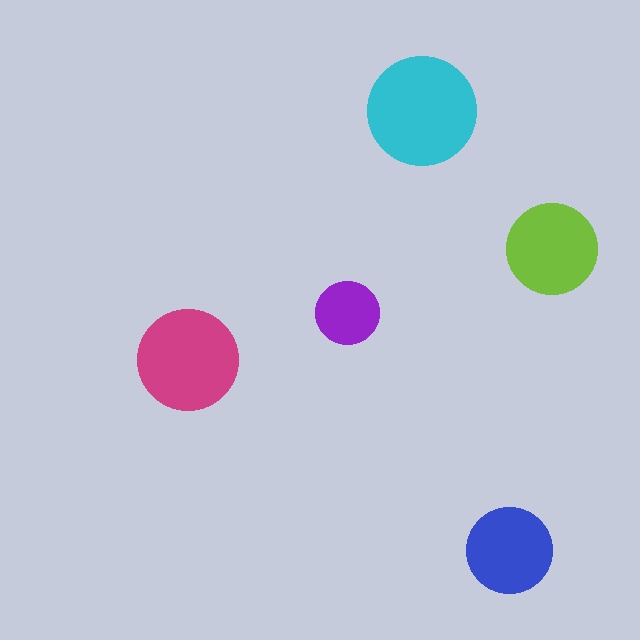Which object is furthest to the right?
The lime circle is rightmost.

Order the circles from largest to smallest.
the cyan one, the magenta one, the lime one, the blue one, the purple one.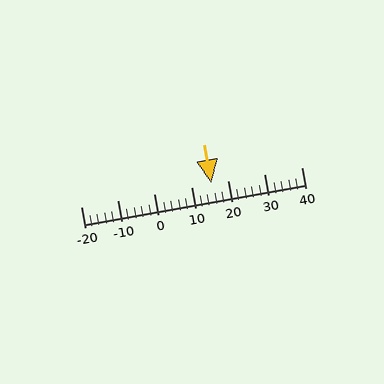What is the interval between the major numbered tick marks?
The major tick marks are spaced 10 units apart.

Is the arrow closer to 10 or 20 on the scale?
The arrow is closer to 20.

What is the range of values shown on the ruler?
The ruler shows values from -20 to 40.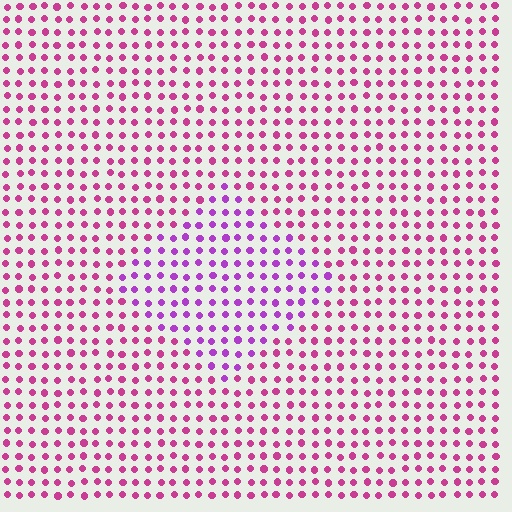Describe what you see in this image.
The image is filled with small magenta elements in a uniform arrangement. A diamond-shaped region is visible where the elements are tinted to a slightly different hue, forming a subtle color boundary.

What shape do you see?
I see a diamond.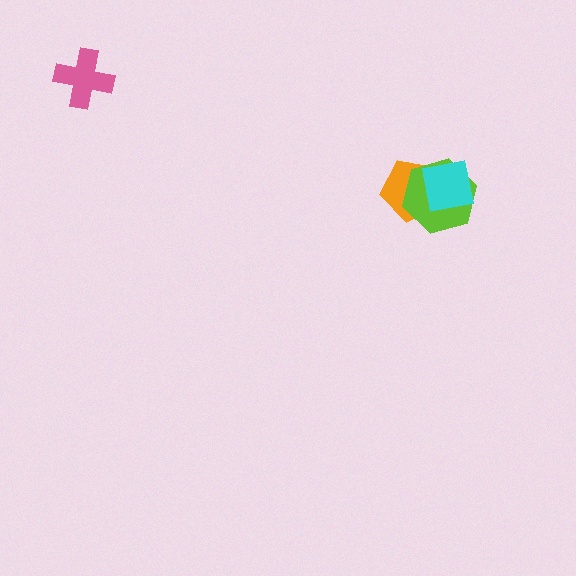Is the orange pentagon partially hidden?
Yes, it is partially covered by another shape.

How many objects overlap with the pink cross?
0 objects overlap with the pink cross.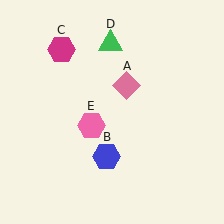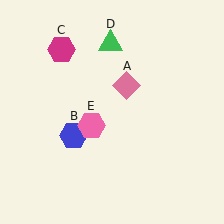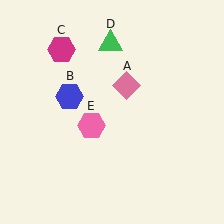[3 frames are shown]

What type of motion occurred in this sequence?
The blue hexagon (object B) rotated clockwise around the center of the scene.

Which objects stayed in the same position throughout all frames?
Pink diamond (object A) and magenta hexagon (object C) and green triangle (object D) and pink hexagon (object E) remained stationary.